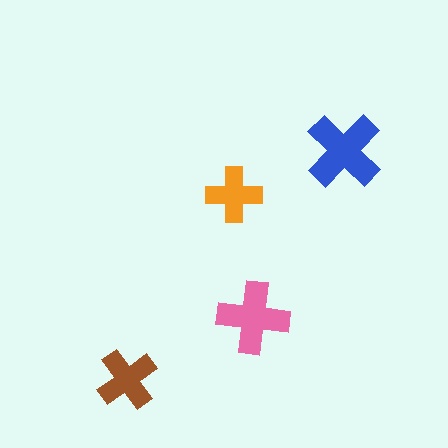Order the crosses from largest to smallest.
the blue one, the pink one, the brown one, the orange one.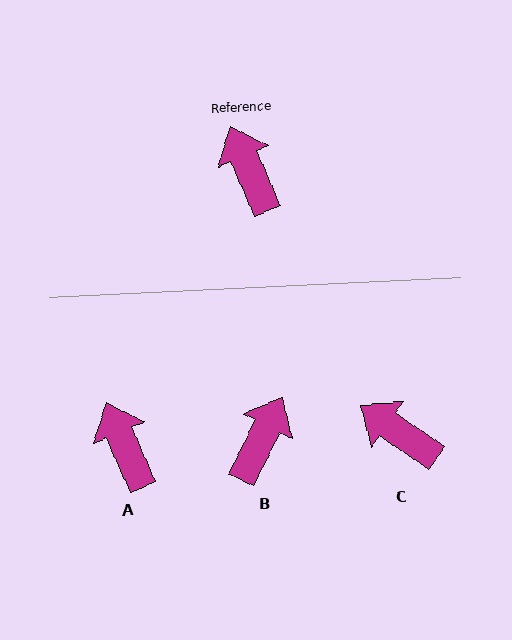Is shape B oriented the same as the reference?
No, it is off by about 50 degrees.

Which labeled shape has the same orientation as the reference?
A.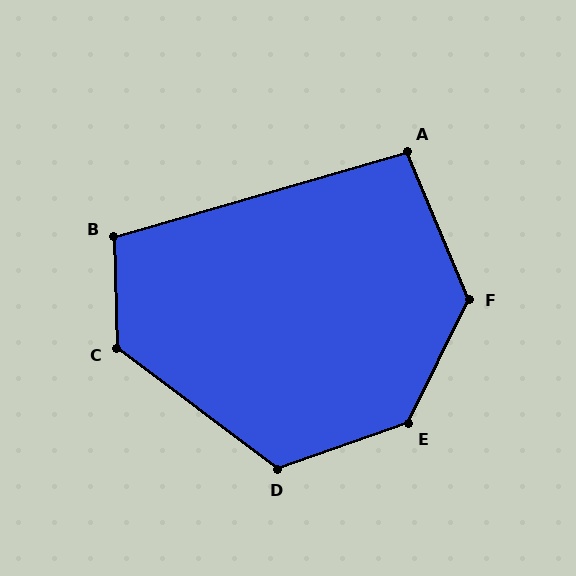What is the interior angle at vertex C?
Approximately 129 degrees (obtuse).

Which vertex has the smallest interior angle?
A, at approximately 96 degrees.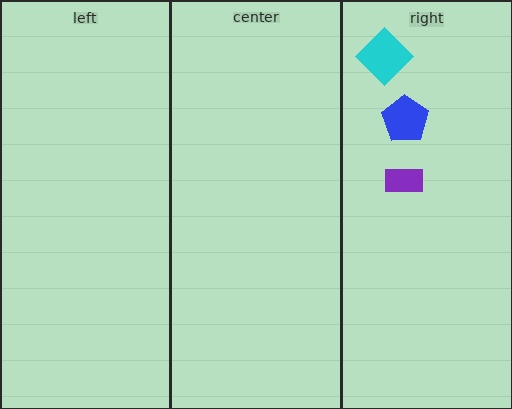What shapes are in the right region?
The cyan diamond, the blue pentagon, the purple rectangle.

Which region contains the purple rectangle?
The right region.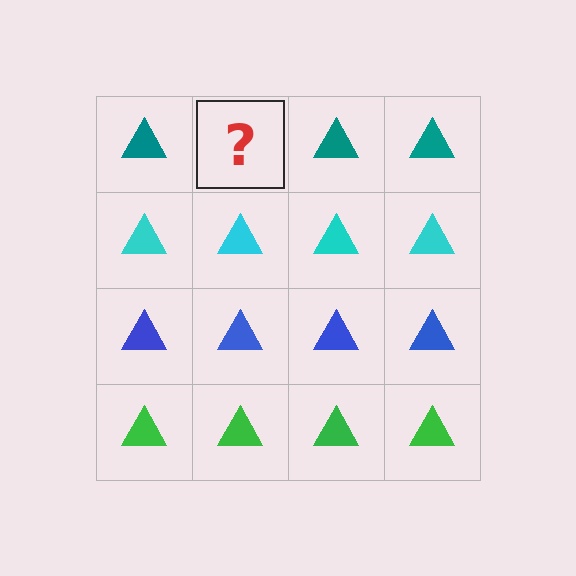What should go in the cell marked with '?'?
The missing cell should contain a teal triangle.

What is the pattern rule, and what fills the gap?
The rule is that each row has a consistent color. The gap should be filled with a teal triangle.